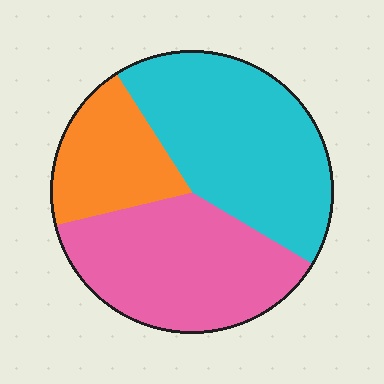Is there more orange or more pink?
Pink.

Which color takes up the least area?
Orange, at roughly 20%.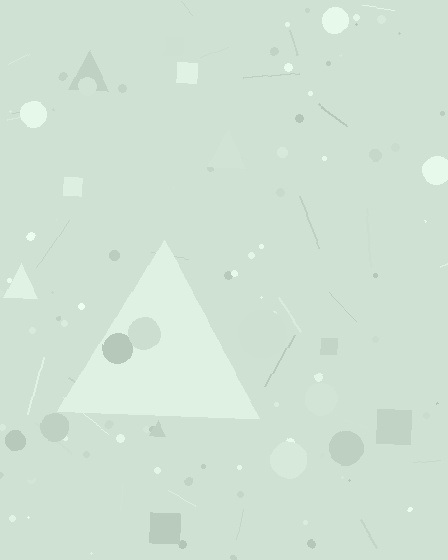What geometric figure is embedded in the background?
A triangle is embedded in the background.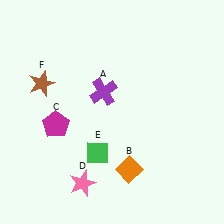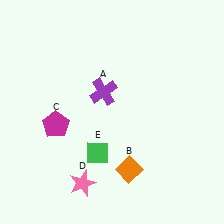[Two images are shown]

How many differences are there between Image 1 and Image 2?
There is 1 difference between the two images.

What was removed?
The brown star (F) was removed in Image 2.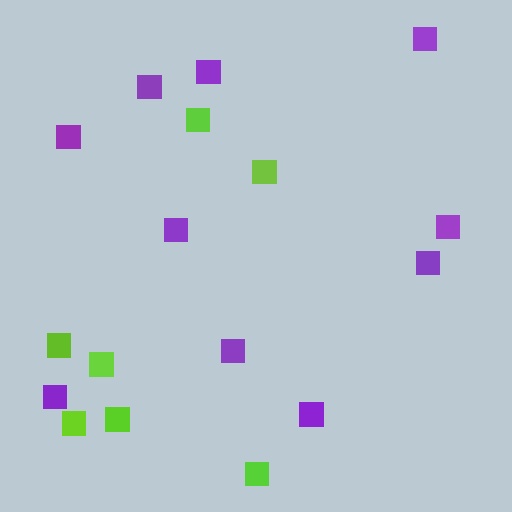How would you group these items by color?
There are 2 groups: one group of purple squares (10) and one group of lime squares (7).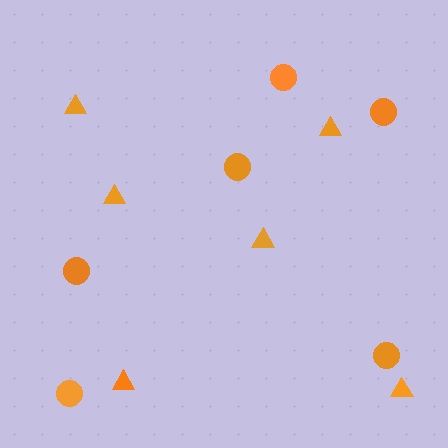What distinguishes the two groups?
There are 2 groups: one group of triangles (6) and one group of circles (6).